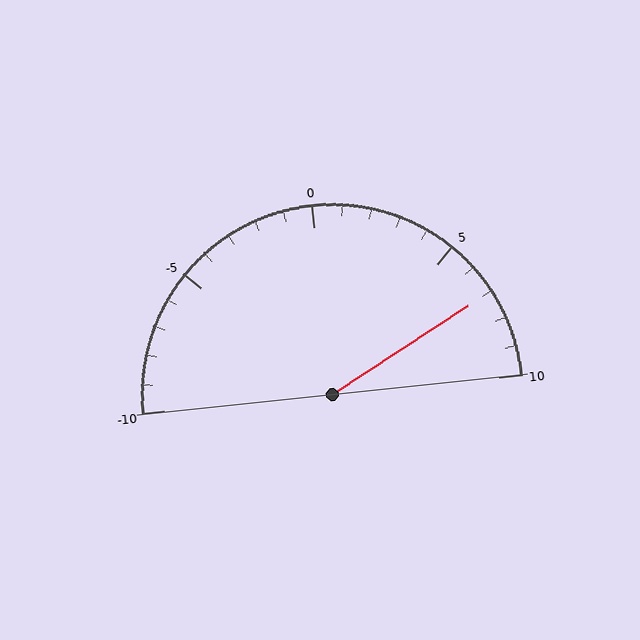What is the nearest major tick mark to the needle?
The nearest major tick mark is 5.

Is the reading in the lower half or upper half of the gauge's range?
The reading is in the upper half of the range (-10 to 10).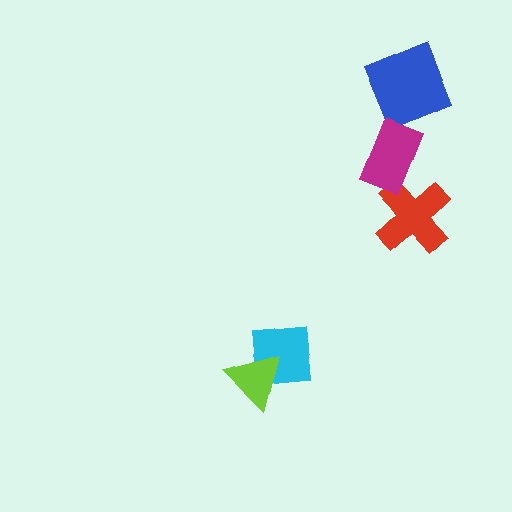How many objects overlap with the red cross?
1 object overlaps with the red cross.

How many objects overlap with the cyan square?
1 object overlaps with the cyan square.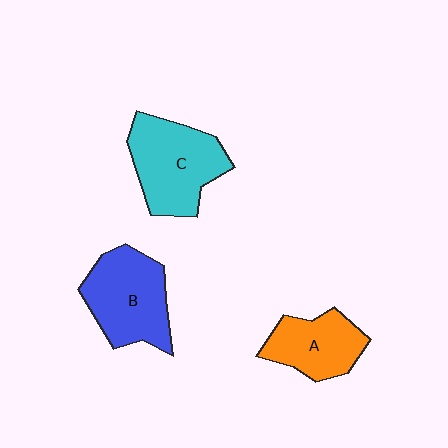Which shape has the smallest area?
Shape A (orange).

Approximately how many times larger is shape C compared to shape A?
Approximately 1.4 times.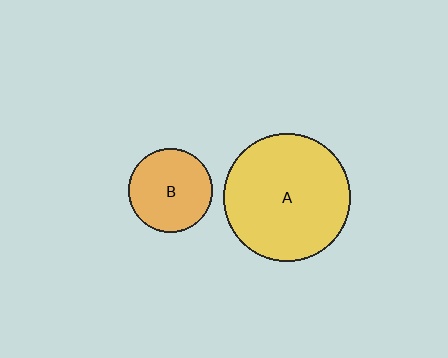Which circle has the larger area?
Circle A (yellow).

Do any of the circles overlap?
No, none of the circles overlap.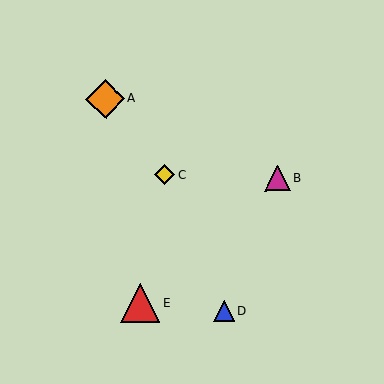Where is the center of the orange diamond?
The center of the orange diamond is at (105, 99).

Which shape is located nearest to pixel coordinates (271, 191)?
The magenta triangle (labeled B) at (277, 178) is nearest to that location.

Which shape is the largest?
The red triangle (labeled E) is the largest.